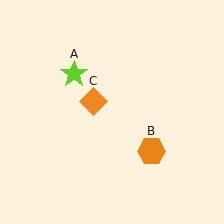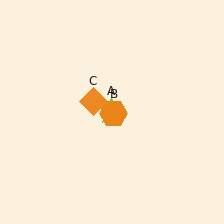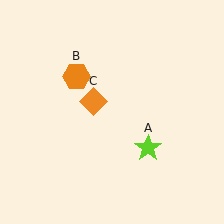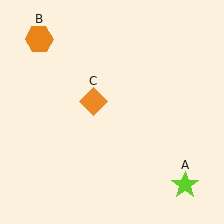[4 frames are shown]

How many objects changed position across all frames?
2 objects changed position: lime star (object A), orange hexagon (object B).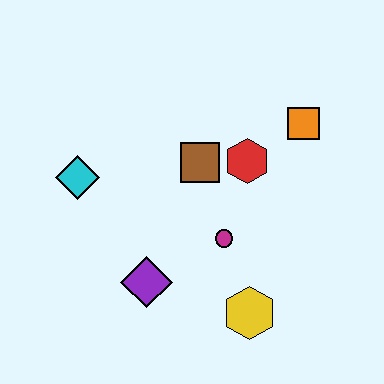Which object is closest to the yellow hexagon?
The magenta circle is closest to the yellow hexagon.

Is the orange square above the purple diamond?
Yes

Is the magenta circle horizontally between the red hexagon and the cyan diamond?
Yes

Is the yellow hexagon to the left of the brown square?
No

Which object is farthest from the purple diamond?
The orange square is farthest from the purple diamond.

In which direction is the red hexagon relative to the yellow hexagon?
The red hexagon is above the yellow hexagon.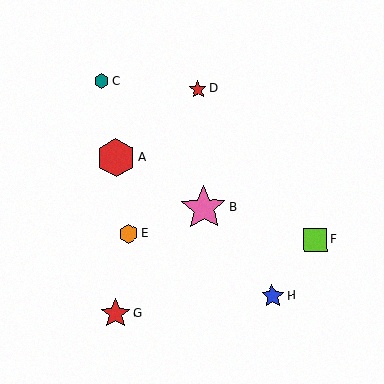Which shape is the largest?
The pink star (labeled B) is the largest.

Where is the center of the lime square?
The center of the lime square is at (316, 240).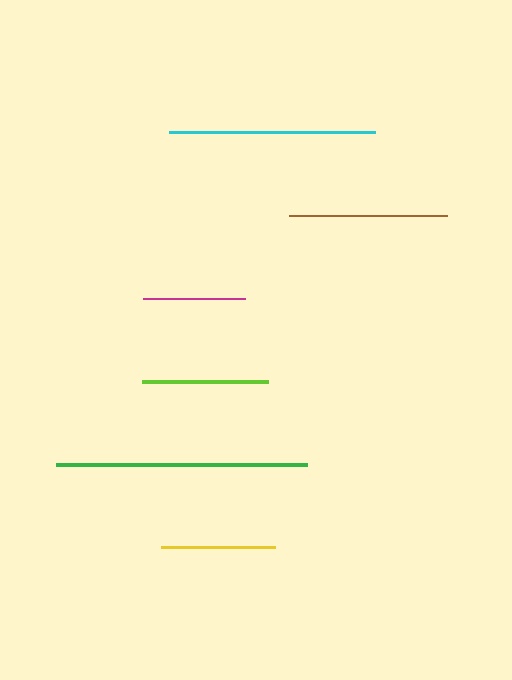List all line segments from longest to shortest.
From longest to shortest: green, cyan, brown, lime, yellow, magenta.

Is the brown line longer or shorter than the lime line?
The brown line is longer than the lime line.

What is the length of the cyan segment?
The cyan segment is approximately 206 pixels long.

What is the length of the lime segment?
The lime segment is approximately 125 pixels long.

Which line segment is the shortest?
The magenta line is the shortest at approximately 102 pixels.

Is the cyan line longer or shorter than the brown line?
The cyan line is longer than the brown line.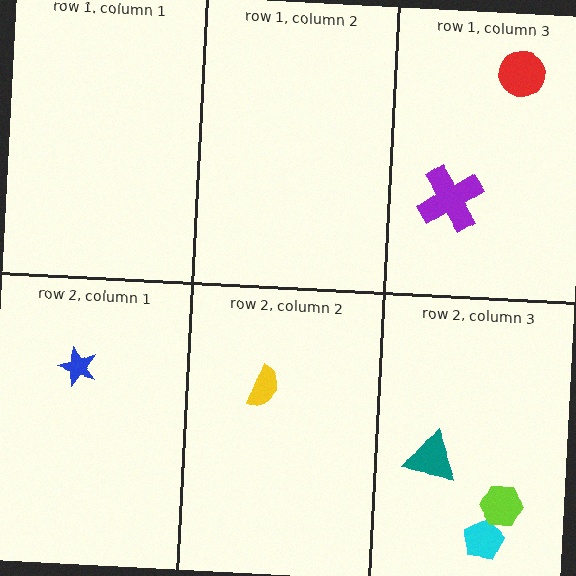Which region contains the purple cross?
The row 1, column 3 region.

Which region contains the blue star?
The row 2, column 1 region.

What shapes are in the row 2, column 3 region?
The cyan pentagon, the teal triangle, the lime hexagon.